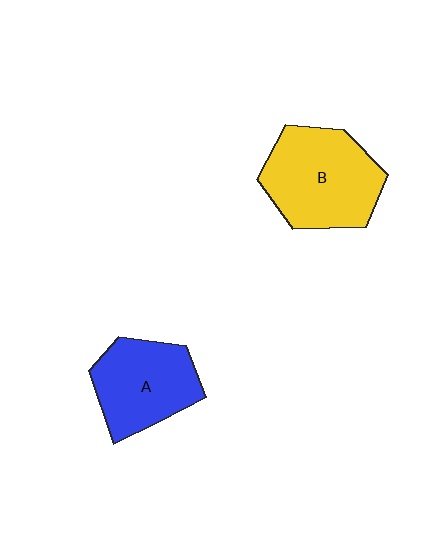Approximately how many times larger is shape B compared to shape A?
Approximately 1.2 times.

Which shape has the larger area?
Shape B (yellow).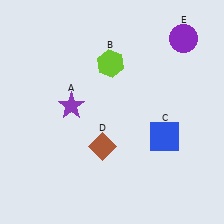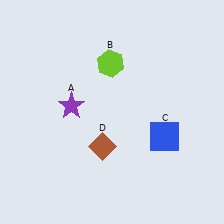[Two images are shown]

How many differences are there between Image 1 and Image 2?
There is 1 difference between the two images.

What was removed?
The purple circle (E) was removed in Image 2.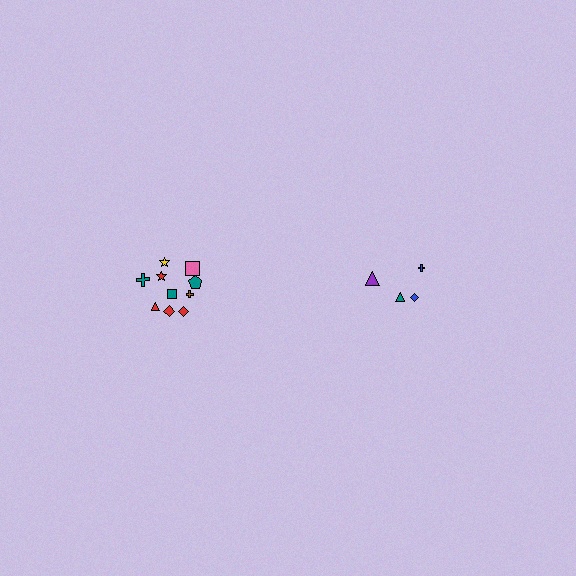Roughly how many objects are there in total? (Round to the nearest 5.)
Roughly 15 objects in total.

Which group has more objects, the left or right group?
The left group.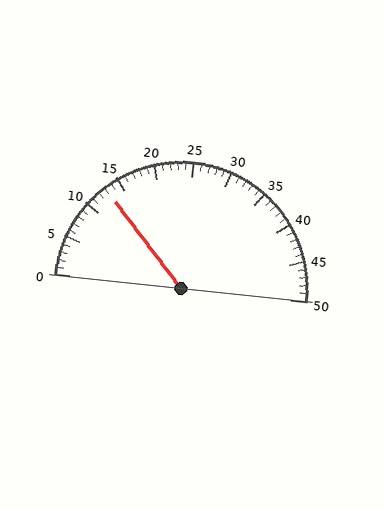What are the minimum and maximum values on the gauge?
The gauge ranges from 0 to 50.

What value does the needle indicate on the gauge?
The needle indicates approximately 13.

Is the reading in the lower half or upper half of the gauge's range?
The reading is in the lower half of the range (0 to 50).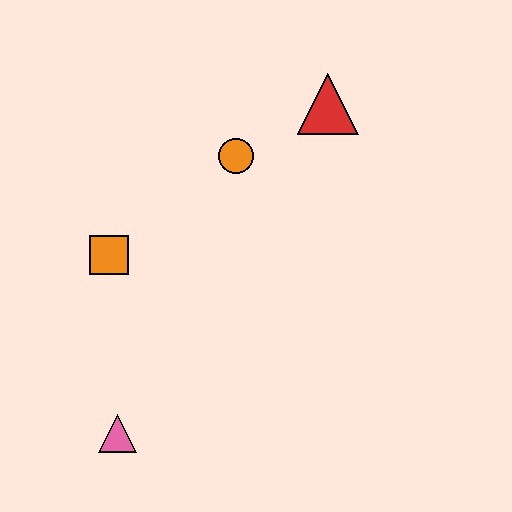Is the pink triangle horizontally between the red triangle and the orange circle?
No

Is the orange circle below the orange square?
No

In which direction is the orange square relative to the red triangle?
The orange square is to the left of the red triangle.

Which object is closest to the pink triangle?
The orange square is closest to the pink triangle.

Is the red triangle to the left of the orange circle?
No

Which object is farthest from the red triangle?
The pink triangle is farthest from the red triangle.